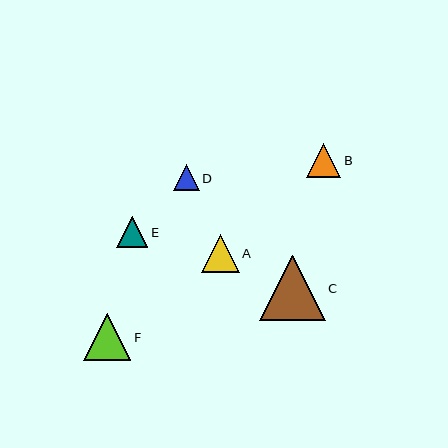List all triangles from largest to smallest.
From largest to smallest: C, F, A, B, E, D.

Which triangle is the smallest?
Triangle D is the smallest with a size of approximately 26 pixels.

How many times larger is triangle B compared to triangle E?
Triangle B is approximately 1.1 times the size of triangle E.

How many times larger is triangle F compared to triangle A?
Triangle F is approximately 1.3 times the size of triangle A.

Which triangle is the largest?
Triangle C is the largest with a size of approximately 66 pixels.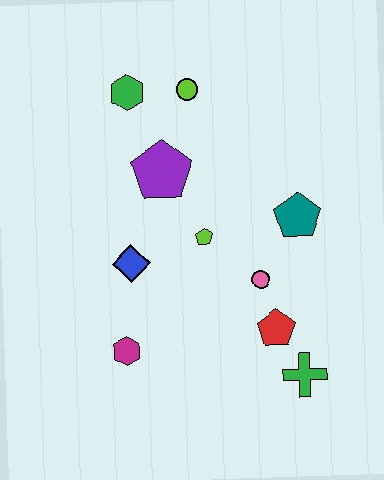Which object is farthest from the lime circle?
The green cross is farthest from the lime circle.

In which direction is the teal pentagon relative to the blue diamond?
The teal pentagon is to the right of the blue diamond.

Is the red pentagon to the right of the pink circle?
Yes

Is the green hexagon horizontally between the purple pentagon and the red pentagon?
No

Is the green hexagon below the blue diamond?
No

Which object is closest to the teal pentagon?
The pink circle is closest to the teal pentagon.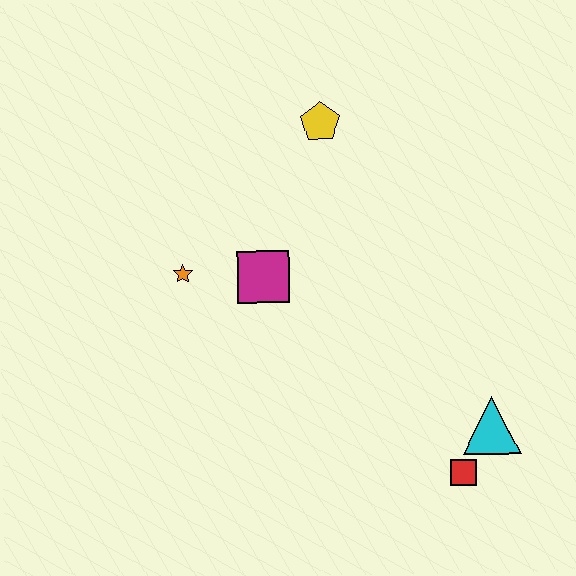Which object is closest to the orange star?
The magenta square is closest to the orange star.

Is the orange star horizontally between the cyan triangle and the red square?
No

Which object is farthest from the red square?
The yellow pentagon is farthest from the red square.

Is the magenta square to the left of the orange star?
No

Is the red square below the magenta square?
Yes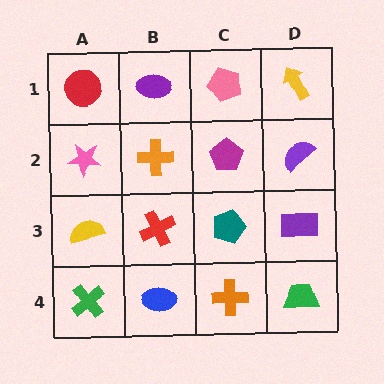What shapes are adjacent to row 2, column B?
A purple ellipse (row 1, column B), a red cross (row 3, column B), a pink star (row 2, column A), a magenta pentagon (row 2, column C).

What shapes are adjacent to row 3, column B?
An orange cross (row 2, column B), a blue ellipse (row 4, column B), a yellow semicircle (row 3, column A), a teal pentagon (row 3, column C).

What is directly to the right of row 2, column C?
A purple semicircle.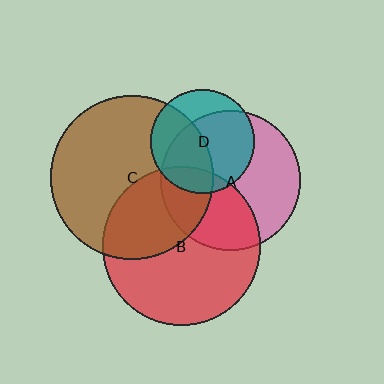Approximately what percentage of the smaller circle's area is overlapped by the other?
Approximately 40%.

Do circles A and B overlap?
Yes.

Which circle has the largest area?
Circle C (brown).